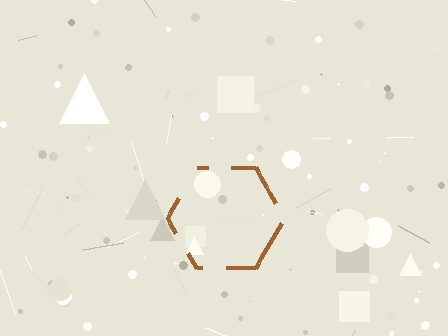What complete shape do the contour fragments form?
The contour fragments form a hexagon.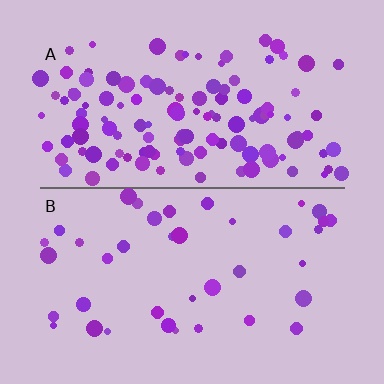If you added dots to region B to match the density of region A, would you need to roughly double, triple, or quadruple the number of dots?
Approximately triple.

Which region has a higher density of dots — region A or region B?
A (the top).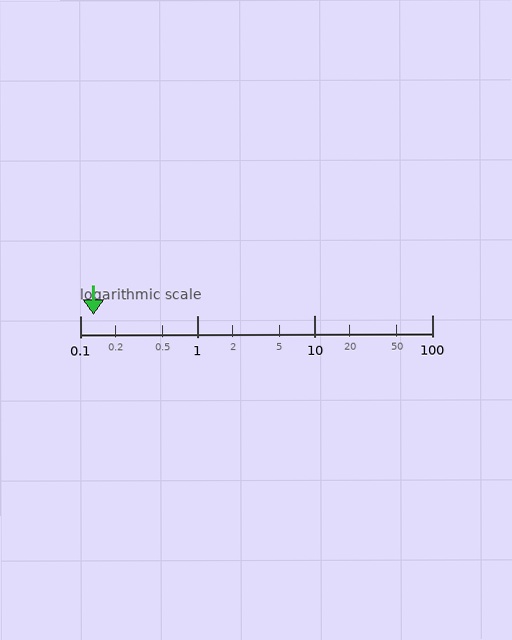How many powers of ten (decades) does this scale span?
The scale spans 3 decades, from 0.1 to 100.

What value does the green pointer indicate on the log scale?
The pointer indicates approximately 0.13.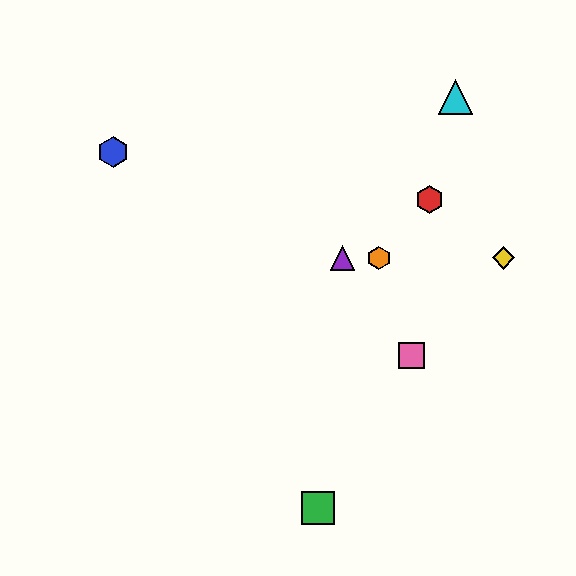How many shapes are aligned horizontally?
3 shapes (the yellow diamond, the purple triangle, the orange hexagon) are aligned horizontally.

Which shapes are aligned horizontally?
The yellow diamond, the purple triangle, the orange hexagon are aligned horizontally.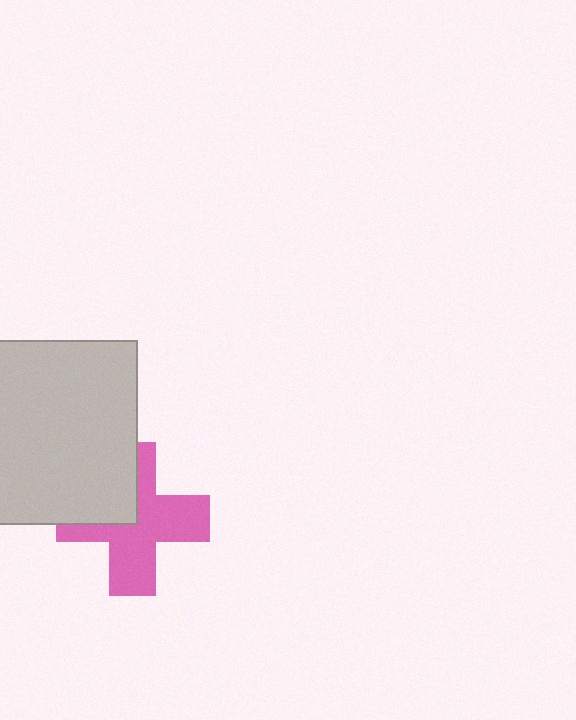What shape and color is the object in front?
The object in front is a light gray square.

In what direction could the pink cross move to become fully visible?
The pink cross could move toward the lower-right. That would shift it out from behind the light gray square entirely.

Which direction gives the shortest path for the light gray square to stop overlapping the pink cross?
Moving toward the upper-left gives the shortest separation.